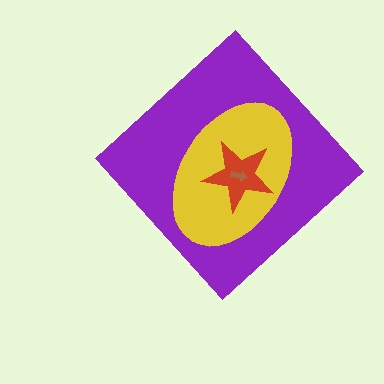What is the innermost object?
The brown arrow.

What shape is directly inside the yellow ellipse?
The red star.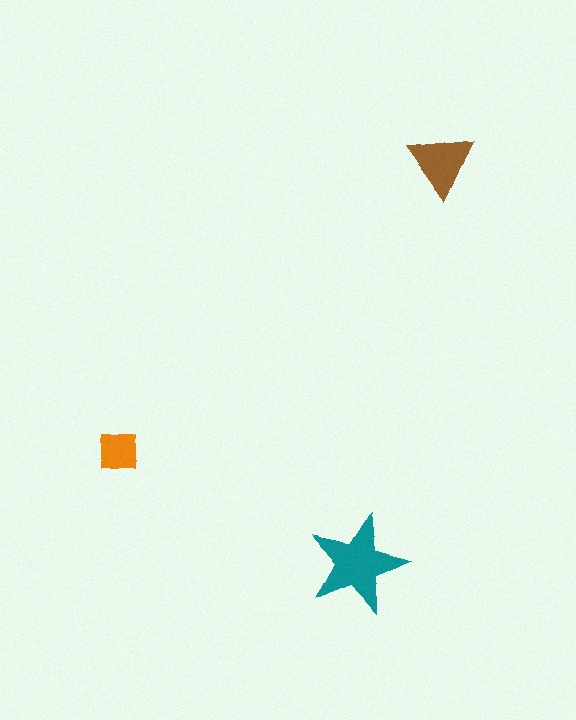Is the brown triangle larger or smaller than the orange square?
Larger.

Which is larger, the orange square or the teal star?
The teal star.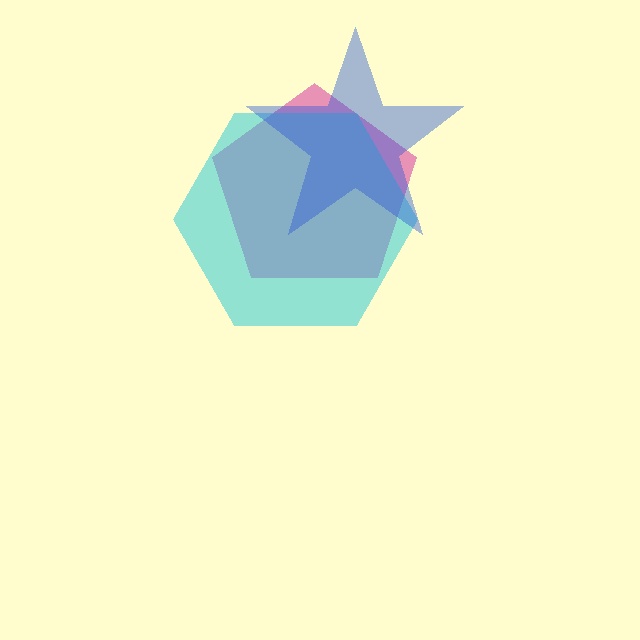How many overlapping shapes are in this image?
There are 3 overlapping shapes in the image.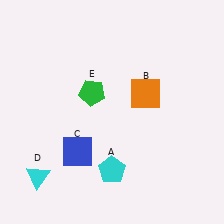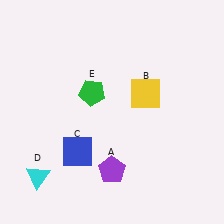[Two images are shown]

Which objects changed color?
A changed from cyan to purple. B changed from orange to yellow.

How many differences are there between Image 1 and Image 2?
There are 2 differences between the two images.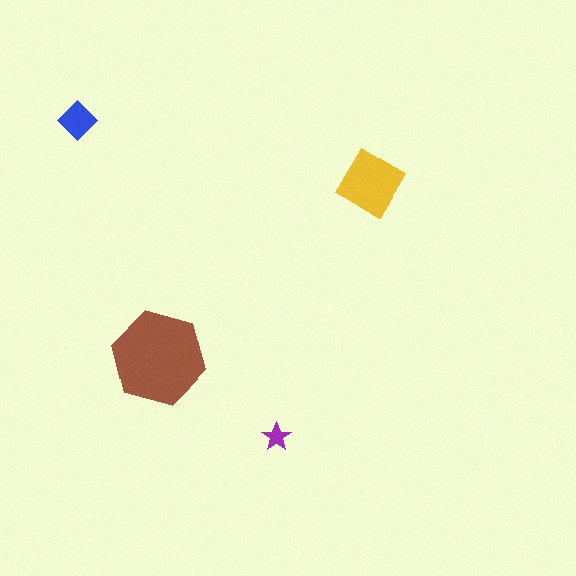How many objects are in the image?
There are 4 objects in the image.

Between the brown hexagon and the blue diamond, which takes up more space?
The brown hexagon.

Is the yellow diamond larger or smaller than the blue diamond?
Larger.